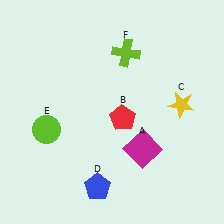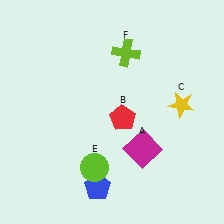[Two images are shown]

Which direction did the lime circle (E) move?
The lime circle (E) moved right.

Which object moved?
The lime circle (E) moved right.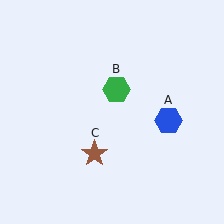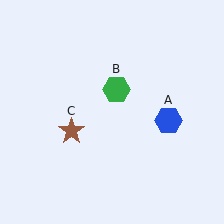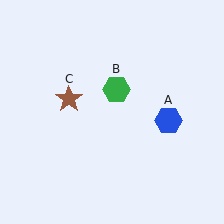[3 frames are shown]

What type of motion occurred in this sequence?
The brown star (object C) rotated clockwise around the center of the scene.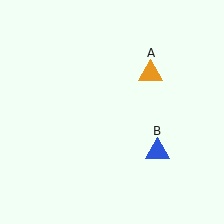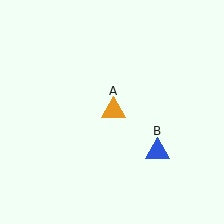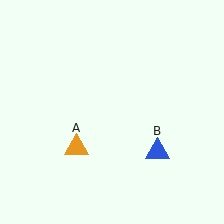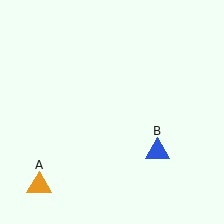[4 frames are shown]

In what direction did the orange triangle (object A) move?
The orange triangle (object A) moved down and to the left.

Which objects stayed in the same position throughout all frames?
Blue triangle (object B) remained stationary.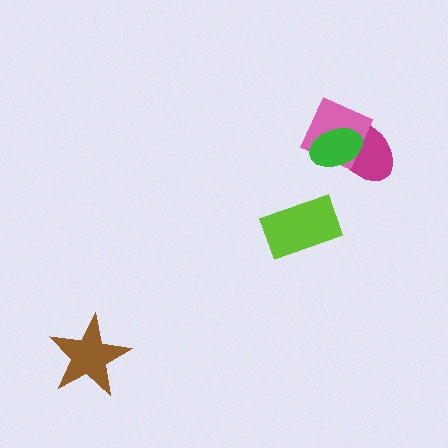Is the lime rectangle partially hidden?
No, no other shape covers it.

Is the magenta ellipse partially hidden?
Yes, it is partially covered by another shape.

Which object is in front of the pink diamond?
The green ellipse is in front of the pink diamond.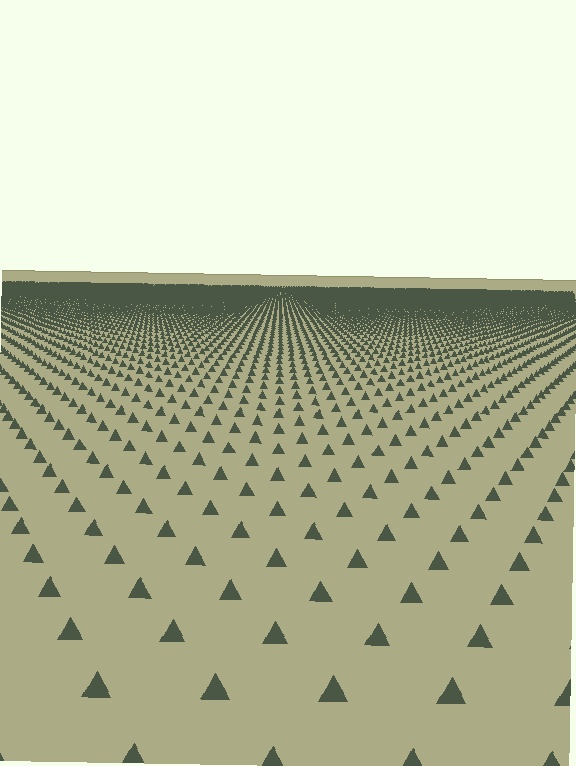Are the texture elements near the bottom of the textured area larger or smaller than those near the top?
Larger. Near the bottom, elements are closer to the viewer and appear at a bigger on-screen size.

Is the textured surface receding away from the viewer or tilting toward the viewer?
The surface is receding away from the viewer. Texture elements get smaller and denser toward the top.